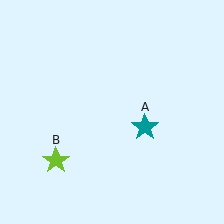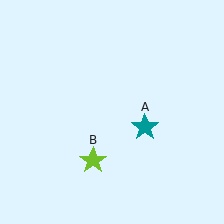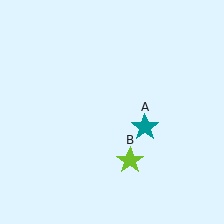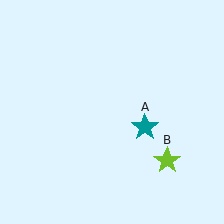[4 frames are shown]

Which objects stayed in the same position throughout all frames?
Teal star (object A) remained stationary.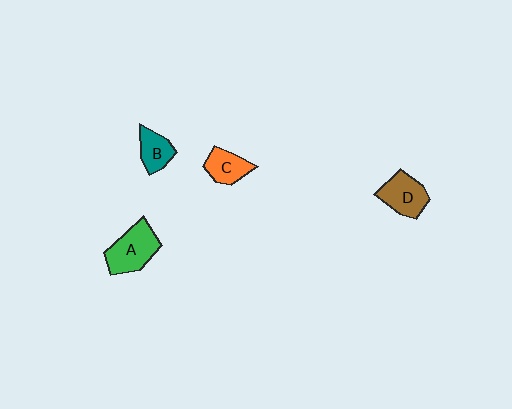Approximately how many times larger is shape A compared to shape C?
Approximately 1.6 times.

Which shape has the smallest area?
Shape B (teal).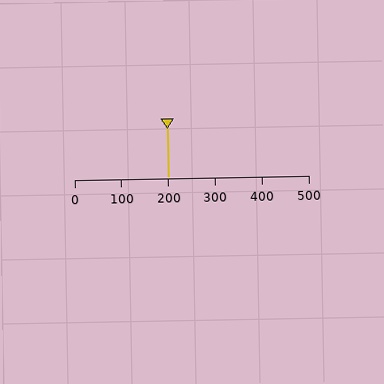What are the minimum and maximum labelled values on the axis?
The axis runs from 0 to 500.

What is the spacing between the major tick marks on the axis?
The major ticks are spaced 100 apart.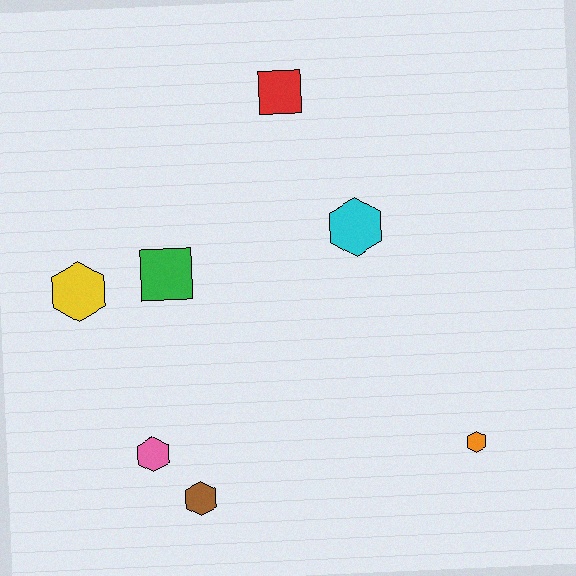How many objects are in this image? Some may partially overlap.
There are 7 objects.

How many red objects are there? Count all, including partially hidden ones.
There is 1 red object.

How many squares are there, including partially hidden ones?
There are 2 squares.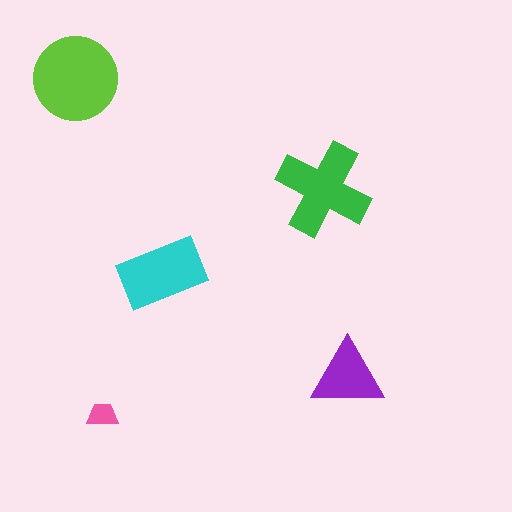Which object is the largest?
The lime circle.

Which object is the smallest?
The pink trapezoid.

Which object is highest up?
The lime circle is topmost.